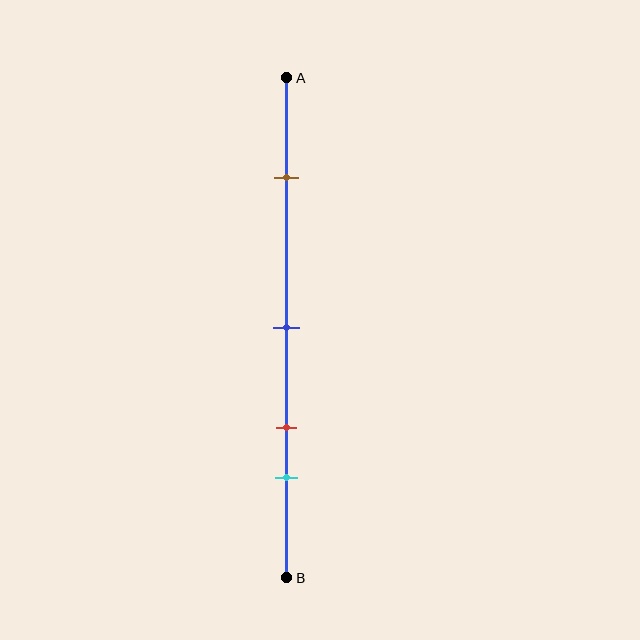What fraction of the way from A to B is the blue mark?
The blue mark is approximately 50% (0.5) of the way from A to B.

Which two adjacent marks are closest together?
The red and cyan marks are the closest adjacent pair.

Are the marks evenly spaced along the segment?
No, the marks are not evenly spaced.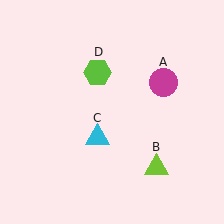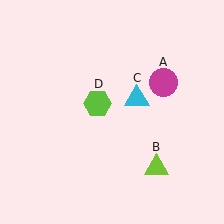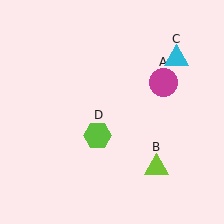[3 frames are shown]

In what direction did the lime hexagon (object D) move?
The lime hexagon (object D) moved down.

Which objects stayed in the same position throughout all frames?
Magenta circle (object A) and lime triangle (object B) remained stationary.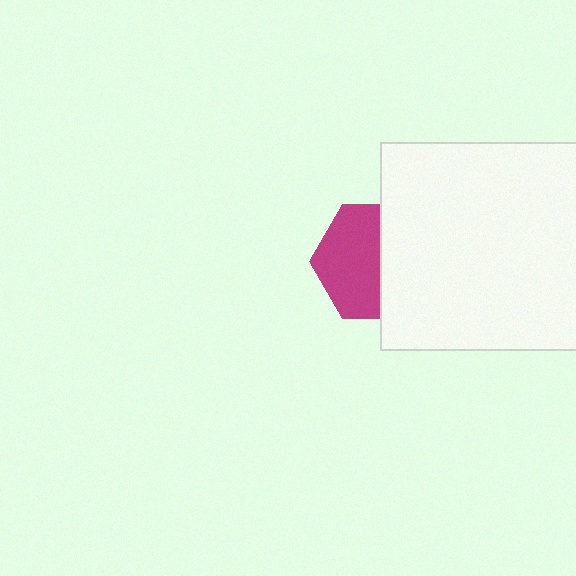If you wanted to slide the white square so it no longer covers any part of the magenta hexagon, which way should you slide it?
Slide it right — that is the most direct way to separate the two shapes.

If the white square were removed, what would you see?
You would see the complete magenta hexagon.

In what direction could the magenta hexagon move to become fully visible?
The magenta hexagon could move left. That would shift it out from behind the white square entirely.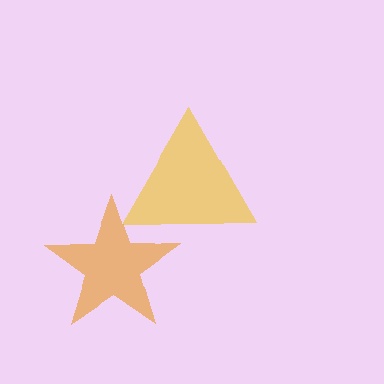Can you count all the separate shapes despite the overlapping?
Yes, there are 2 separate shapes.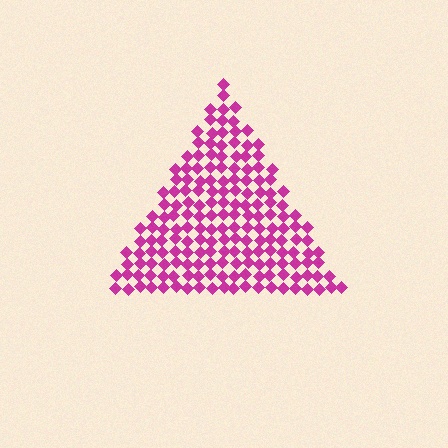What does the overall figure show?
The overall figure shows a triangle.